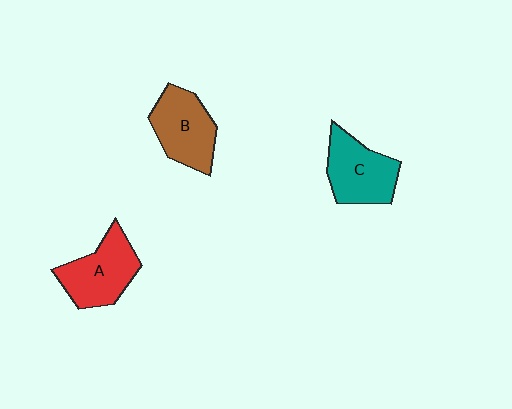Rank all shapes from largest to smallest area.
From largest to smallest: A (red), C (teal), B (brown).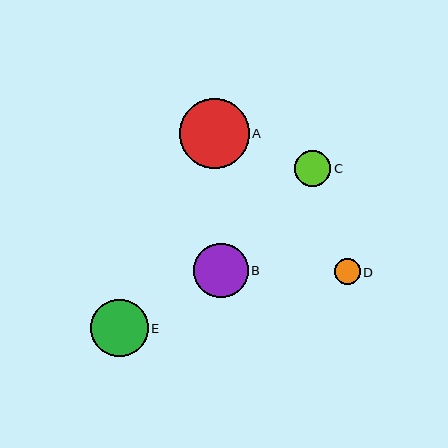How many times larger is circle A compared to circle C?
Circle A is approximately 1.9 times the size of circle C.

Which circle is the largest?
Circle A is the largest with a size of approximately 70 pixels.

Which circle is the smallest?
Circle D is the smallest with a size of approximately 26 pixels.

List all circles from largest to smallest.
From largest to smallest: A, E, B, C, D.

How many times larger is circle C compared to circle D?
Circle C is approximately 1.4 times the size of circle D.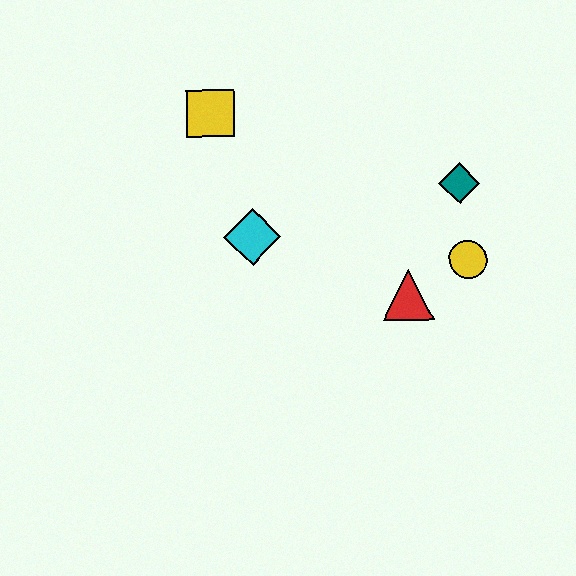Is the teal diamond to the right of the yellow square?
Yes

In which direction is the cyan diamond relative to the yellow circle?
The cyan diamond is to the left of the yellow circle.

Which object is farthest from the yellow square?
The yellow circle is farthest from the yellow square.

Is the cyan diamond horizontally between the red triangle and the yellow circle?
No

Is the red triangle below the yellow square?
Yes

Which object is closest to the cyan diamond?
The yellow square is closest to the cyan diamond.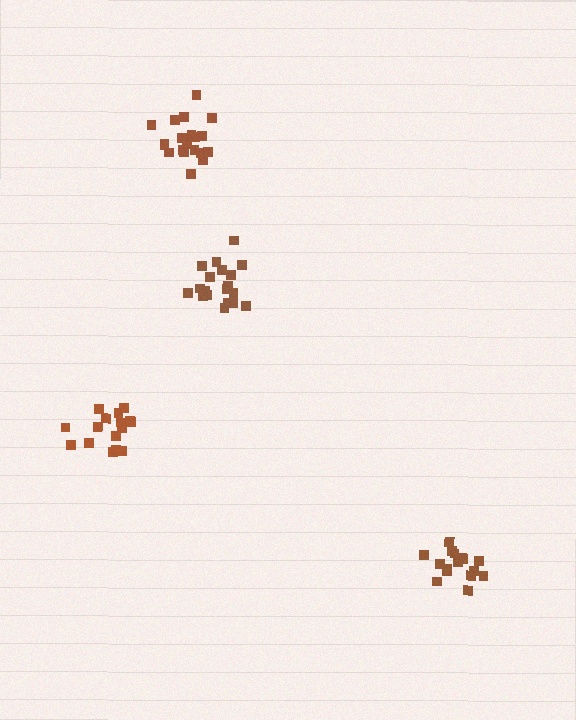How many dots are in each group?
Group 1: 20 dots, Group 2: 16 dots, Group 3: 17 dots, Group 4: 20 dots (73 total).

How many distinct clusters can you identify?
There are 4 distinct clusters.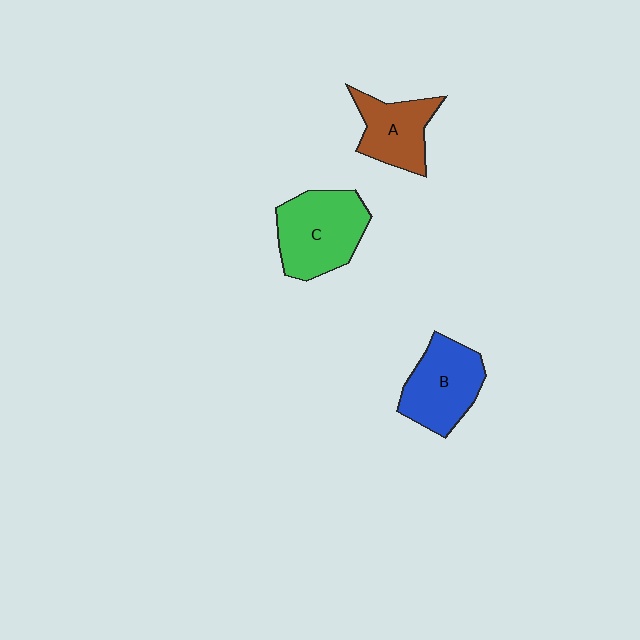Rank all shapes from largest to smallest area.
From largest to smallest: C (green), B (blue), A (brown).